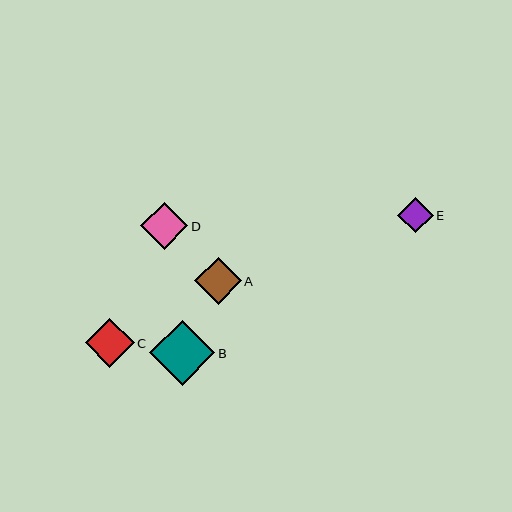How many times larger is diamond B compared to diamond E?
Diamond B is approximately 1.8 times the size of diamond E.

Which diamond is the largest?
Diamond B is the largest with a size of approximately 65 pixels.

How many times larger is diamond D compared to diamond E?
Diamond D is approximately 1.3 times the size of diamond E.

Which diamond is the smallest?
Diamond E is the smallest with a size of approximately 36 pixels.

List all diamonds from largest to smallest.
From largest to smallest: B, C, D, A, E.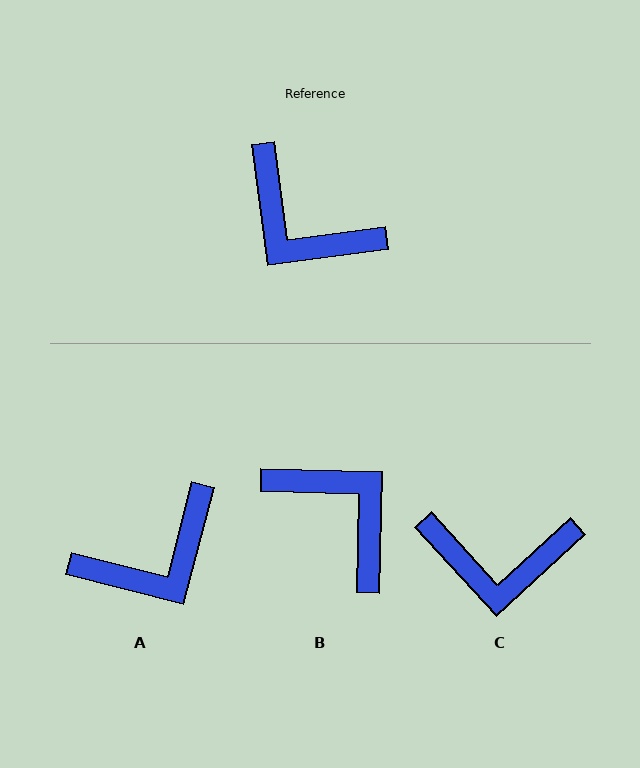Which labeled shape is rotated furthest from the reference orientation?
B, about 171 degrees away.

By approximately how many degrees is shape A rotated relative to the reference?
Approximately 68 degrees counter-clockwise.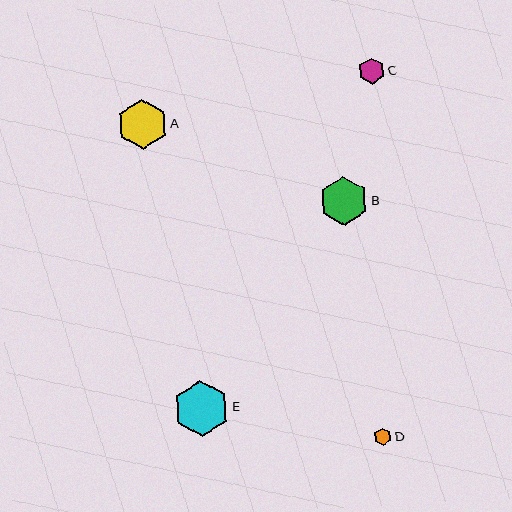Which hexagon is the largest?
Hexagon E is the largest with a size of approximately 56 pixels.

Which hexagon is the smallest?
Hexagon D is the smallest with a size of approximately 17 pixels.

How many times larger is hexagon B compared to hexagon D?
Hexagon B is approximately 2.9 times the size of hexagon D.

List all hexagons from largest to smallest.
From largest to smallest: E, A, B, C, D.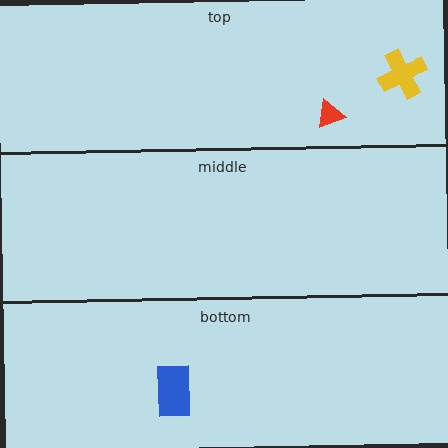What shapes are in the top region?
The red triangle, the yellow cross.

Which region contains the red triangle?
The top region.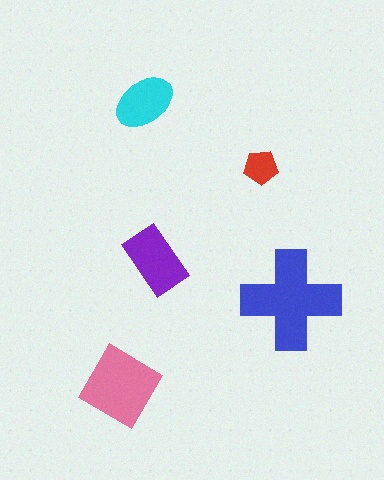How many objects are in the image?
There are 5 objects in the image.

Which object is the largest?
The blue cross.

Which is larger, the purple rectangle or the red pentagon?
The purple rectangle.